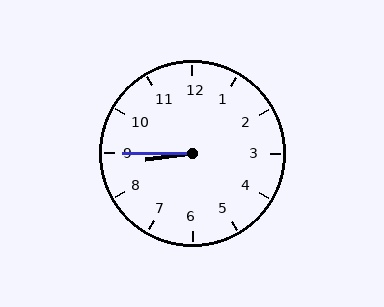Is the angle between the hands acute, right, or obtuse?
It is acute.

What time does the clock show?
8:45.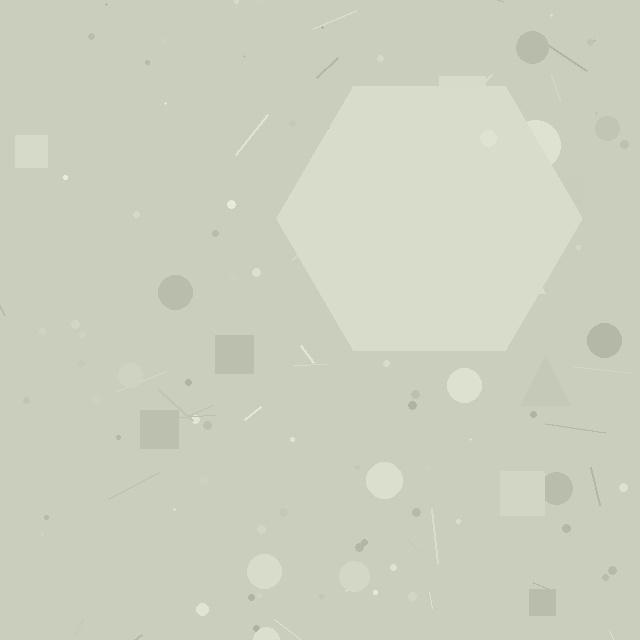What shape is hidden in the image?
A hexagon is hidden in the image.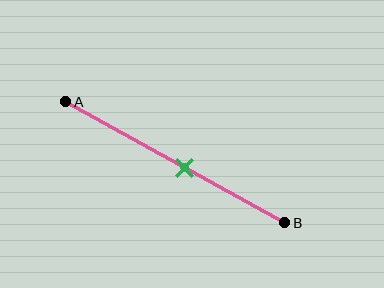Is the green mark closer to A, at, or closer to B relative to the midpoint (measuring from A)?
The green mark is closer to point B than the midpoint of segment AB.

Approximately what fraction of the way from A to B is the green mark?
The green mark is approximately 55% of the way from A to B.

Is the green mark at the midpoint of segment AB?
No, the mark is at about 55% from A, not at the 50% midpoint.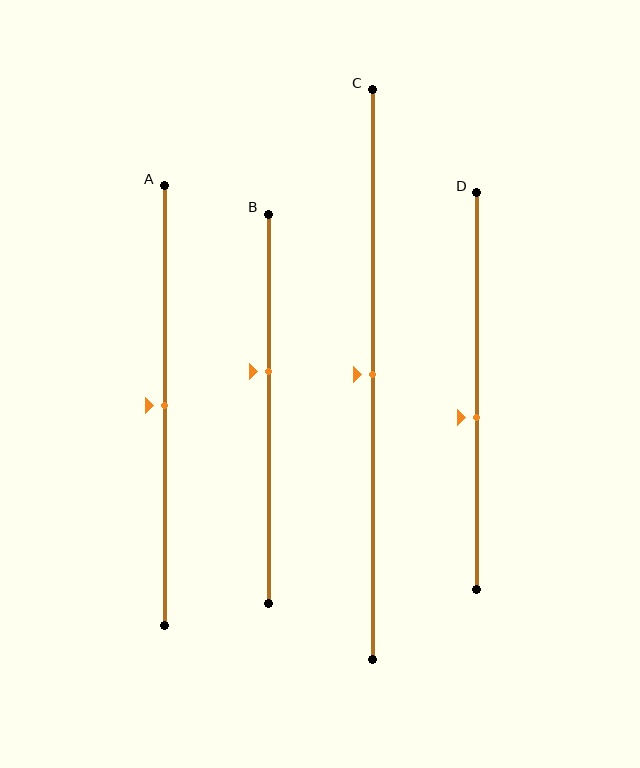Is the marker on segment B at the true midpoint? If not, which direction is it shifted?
No, the marker on segment B is shifted upward by about 10% of the segment length.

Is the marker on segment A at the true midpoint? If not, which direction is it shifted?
Yes, the marker on segment A is at the true midpoint.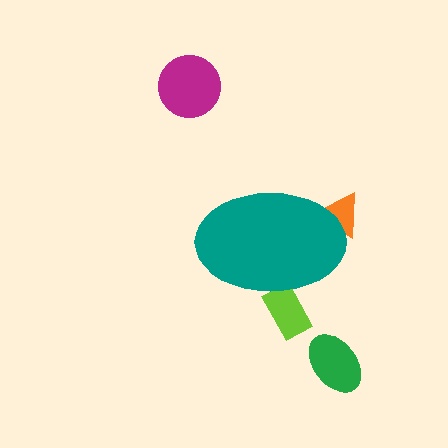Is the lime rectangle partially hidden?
Yes, the lime rectangle is partially hidden behind the teal ellipse.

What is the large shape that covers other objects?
A teal ellipse.